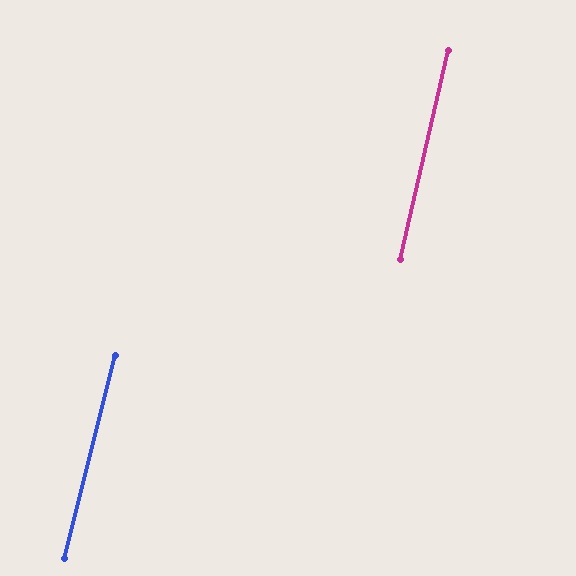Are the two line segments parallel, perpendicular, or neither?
Parallel — their directions differ by only 1.3°.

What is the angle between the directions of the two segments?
Approximately 1 degree.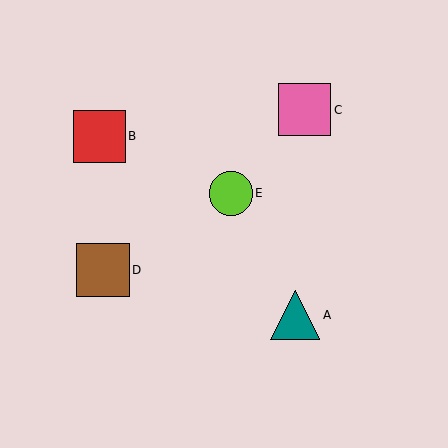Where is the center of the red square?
The center of the red square is at (99, 136).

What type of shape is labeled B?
Shape B is a red square.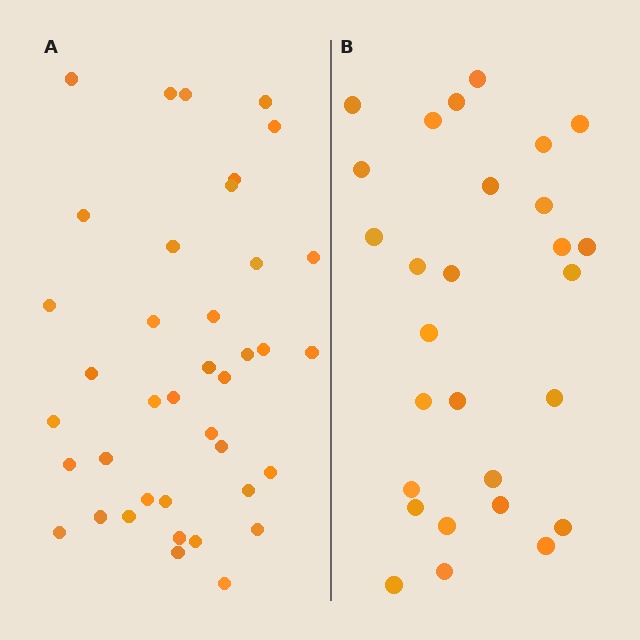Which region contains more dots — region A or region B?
Region A (the left region) has more dots.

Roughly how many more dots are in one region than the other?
Region A has roughly 12 or so more dots than region B.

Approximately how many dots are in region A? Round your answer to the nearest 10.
About 40 dots. (The exact count is 39, which rounds to 40.)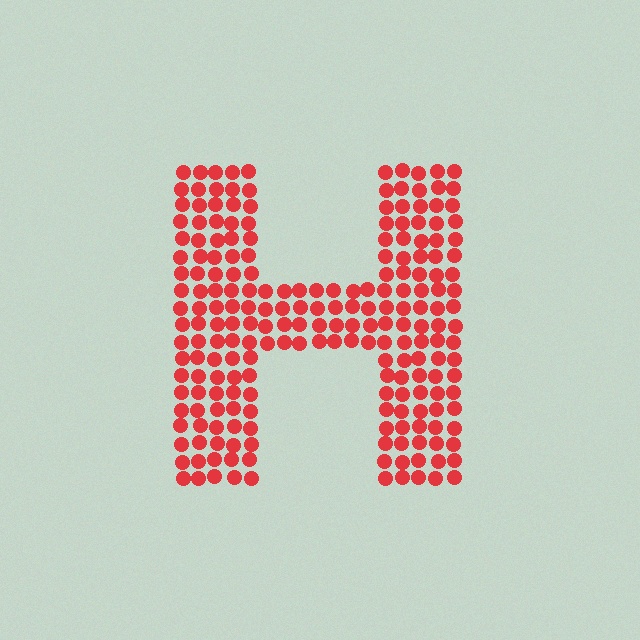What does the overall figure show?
The overall figure shows the letter H.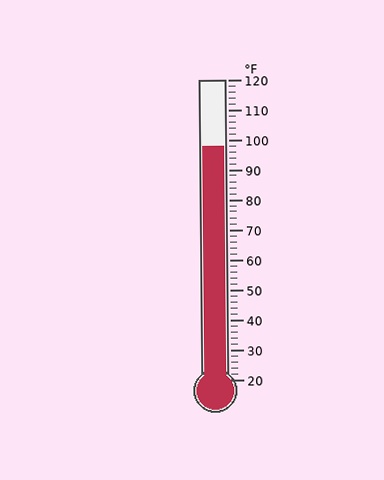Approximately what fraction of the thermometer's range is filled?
The thermometer is filled to approximately 80% of its range.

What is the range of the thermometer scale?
The thermometer scale ranges from 20°F to 120°F.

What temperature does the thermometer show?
The thermometer shows approximately 98°F.